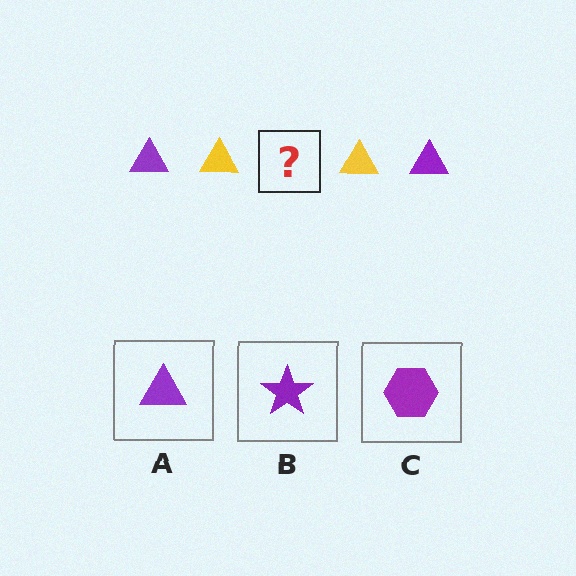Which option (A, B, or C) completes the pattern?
A.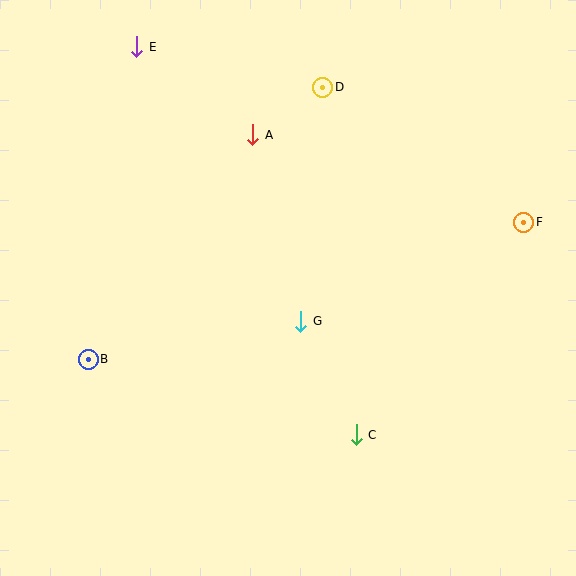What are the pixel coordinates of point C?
Point C is at (356, 435).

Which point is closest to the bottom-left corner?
Point B is closest to the bottom-left corner.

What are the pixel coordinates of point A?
Point A is at (253, 135).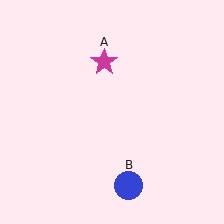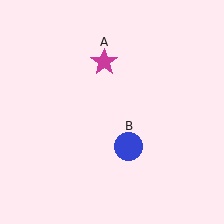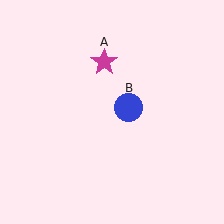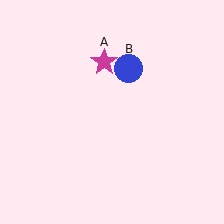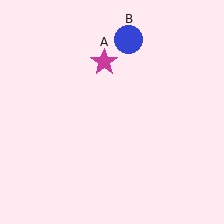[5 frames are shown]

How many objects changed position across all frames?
1 object changed position: blue circle (object B).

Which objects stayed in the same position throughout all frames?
Magenta star (object A) remained stationary.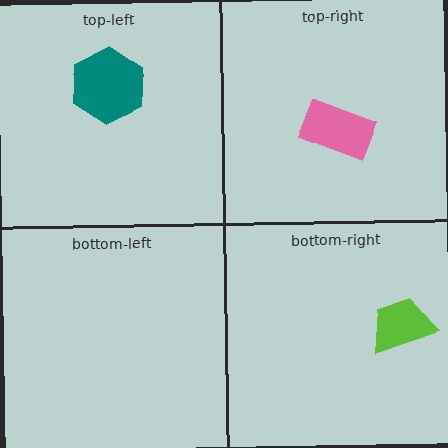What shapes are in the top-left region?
The teal hexagon.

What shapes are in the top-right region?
The pink rectangle.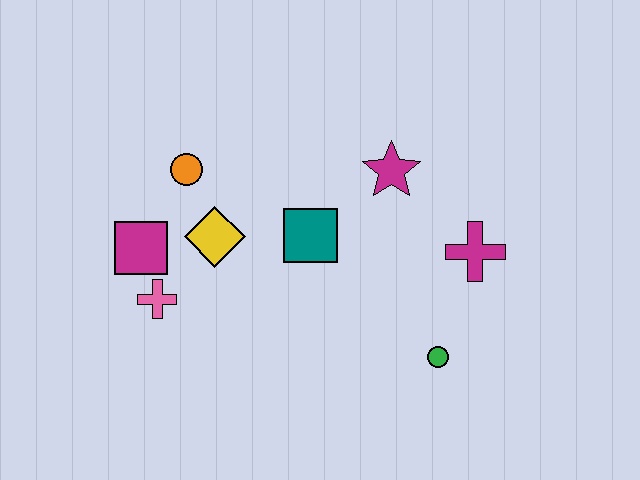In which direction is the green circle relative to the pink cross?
The green circle is to the right of the pink cross.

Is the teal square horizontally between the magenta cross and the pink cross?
Yes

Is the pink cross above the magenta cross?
No